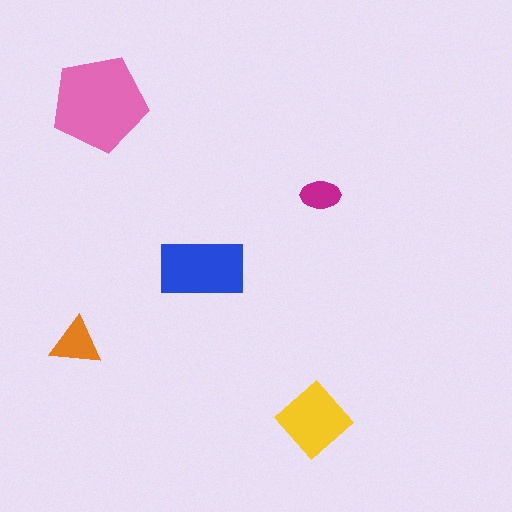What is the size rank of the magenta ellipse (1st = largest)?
5th.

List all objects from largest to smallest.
The pink pentagon, the blue rectangle, the yellow diamond, the orange triangle, the magenta ellipse.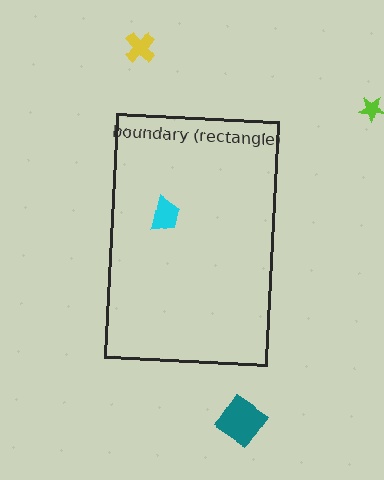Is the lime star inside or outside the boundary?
Outside.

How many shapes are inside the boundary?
1 inside, 3 outside.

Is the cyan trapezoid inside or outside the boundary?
Inside.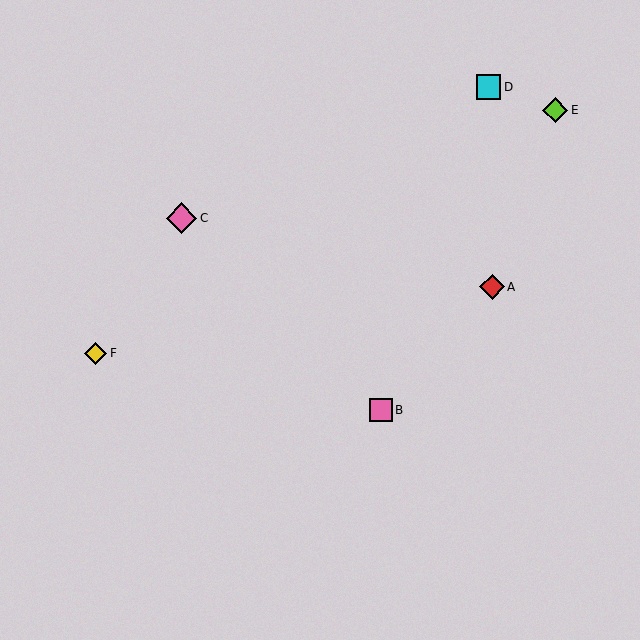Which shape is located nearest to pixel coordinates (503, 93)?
The cyan square (labeled D) at (489, 87) is nearest to that location.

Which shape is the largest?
The pink diamond (labeled C) is the largest.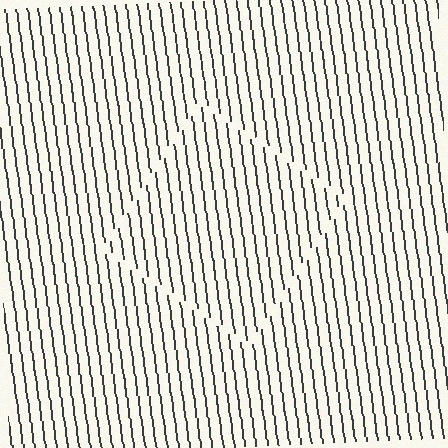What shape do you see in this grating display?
An illusory square. The interior of the shape contains the same grating, shifted by half a period — the contour is defined by the phase discontinuity where line-ends from the inner and outer gratings abut.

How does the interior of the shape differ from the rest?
The interior of the shape contains the same grating, shifted by half a period — the contour is defined by the phase discontinuity where line-ends from the inner and outer gratings abut.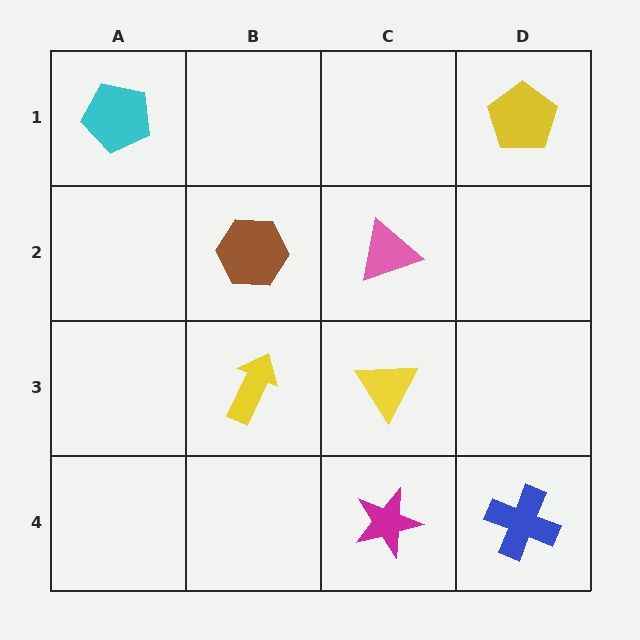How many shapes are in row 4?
2 shapes.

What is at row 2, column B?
A brown hexagon.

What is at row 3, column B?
A yellow arrow.